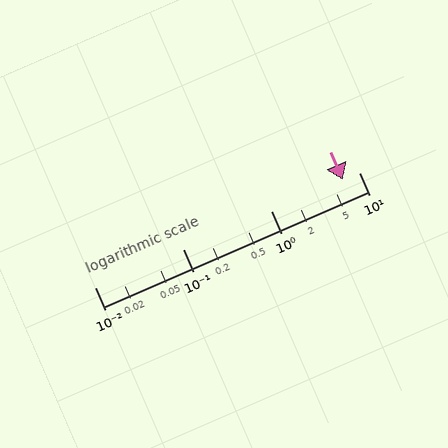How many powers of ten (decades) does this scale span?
The scale spans 3 decades, from 0.01 to 10.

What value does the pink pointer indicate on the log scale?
The pointer indicates approximately 6.5.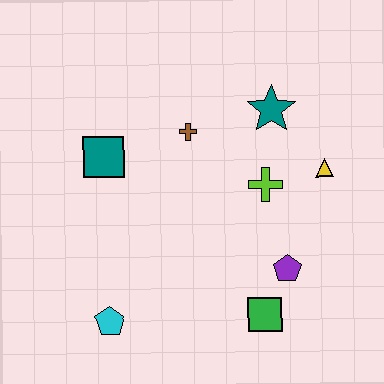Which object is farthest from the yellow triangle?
The cyan pentagon is farthest from the yellow triangle.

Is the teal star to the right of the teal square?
Yes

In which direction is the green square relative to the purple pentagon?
The green square is below the purple pentagon.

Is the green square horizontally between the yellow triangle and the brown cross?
Yes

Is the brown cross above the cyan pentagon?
Yes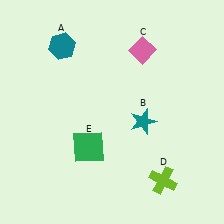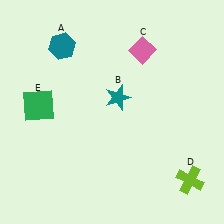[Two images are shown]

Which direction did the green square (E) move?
The green square (E) moved left.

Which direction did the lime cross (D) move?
The lime cross (D) moved right.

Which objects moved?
The objects that moved are: the teal star (B), the lime cross (D), the green square (E).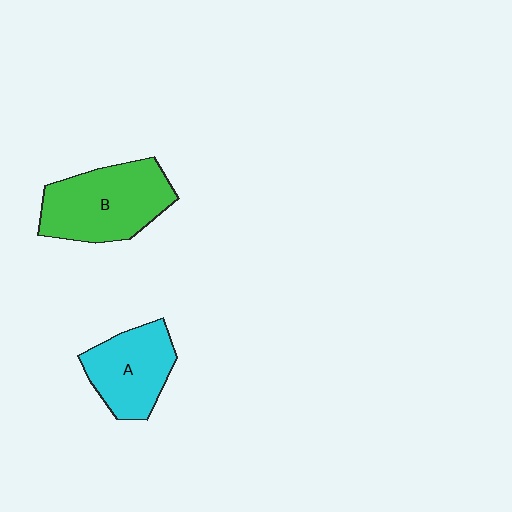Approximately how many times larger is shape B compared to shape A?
Approximately 1.3 times.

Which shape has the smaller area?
Shape A (cyan).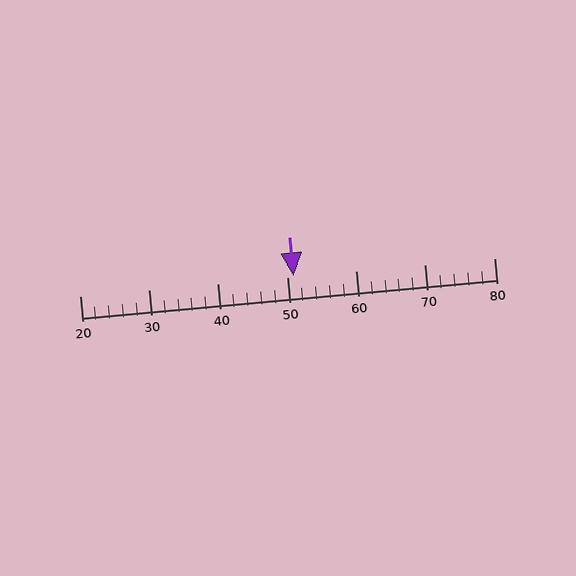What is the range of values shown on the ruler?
The ruler shows values from 20 to 80.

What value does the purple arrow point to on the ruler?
The purple arrow points to approximately 51.